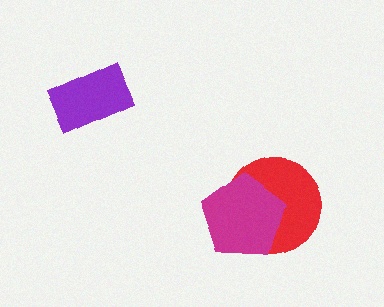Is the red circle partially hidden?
Yes, it is partially covered by another shape.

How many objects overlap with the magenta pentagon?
1 object overlaps with the magenta pentagon.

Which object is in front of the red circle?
The magenta pentagon is in front of the red circle.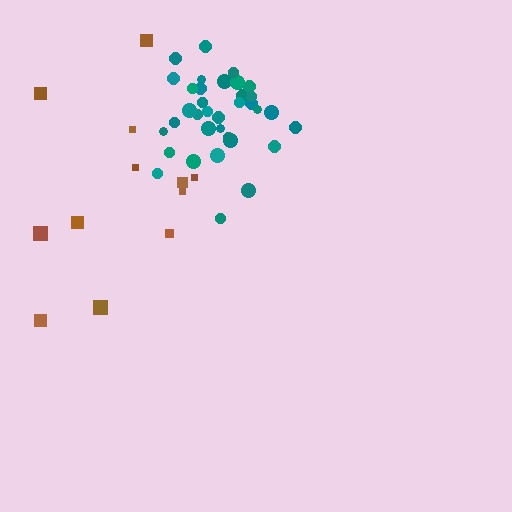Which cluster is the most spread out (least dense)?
Brown.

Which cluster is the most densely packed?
Teal.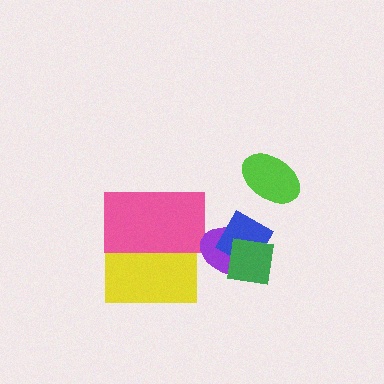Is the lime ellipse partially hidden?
No, no other shape covers it.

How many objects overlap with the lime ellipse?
0 objects overlap with the lime ellipse.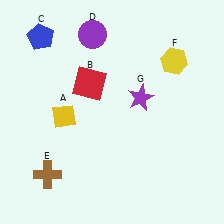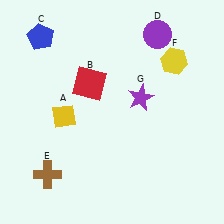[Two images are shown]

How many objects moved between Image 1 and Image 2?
1 object moved between the two images.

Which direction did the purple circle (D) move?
The purple circle (D) moved right.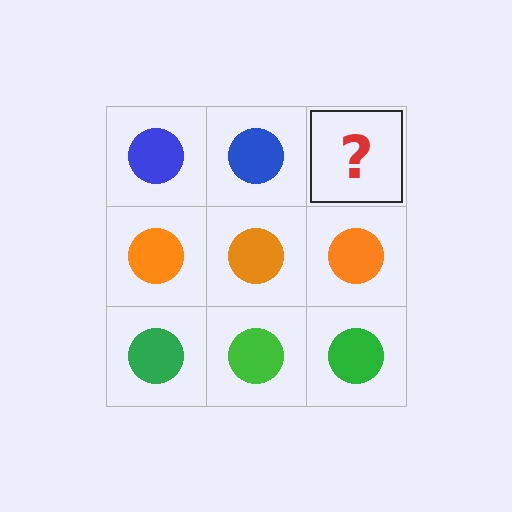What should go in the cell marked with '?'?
The missing cell should contain a blue circle.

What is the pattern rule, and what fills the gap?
The rule is that each row has a consistent color. The gap should be filled with a blue circle.